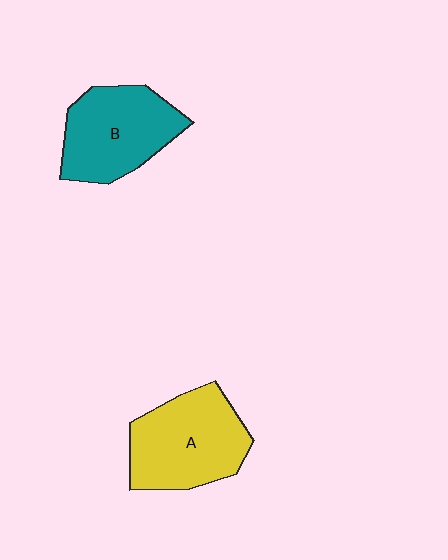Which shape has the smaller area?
Shape B (teal).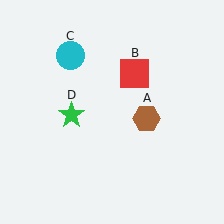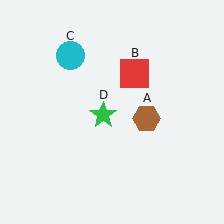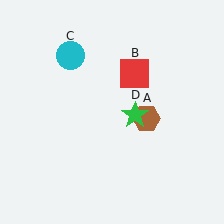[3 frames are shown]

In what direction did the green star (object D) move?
The green star (object D) moved right.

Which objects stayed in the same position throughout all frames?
Brown hexagon (object A) and red square (object B) and cyan circle (object C) remained stationary.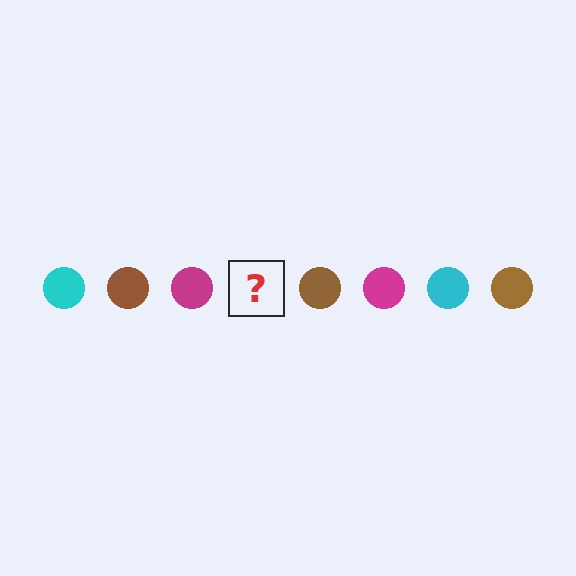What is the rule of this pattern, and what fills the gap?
The rule is that the pattern cycles through cyan, brown, magenta circles. The gap should be filled with a cyan circle.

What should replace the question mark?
The question mark should be replaced with a cyan circle.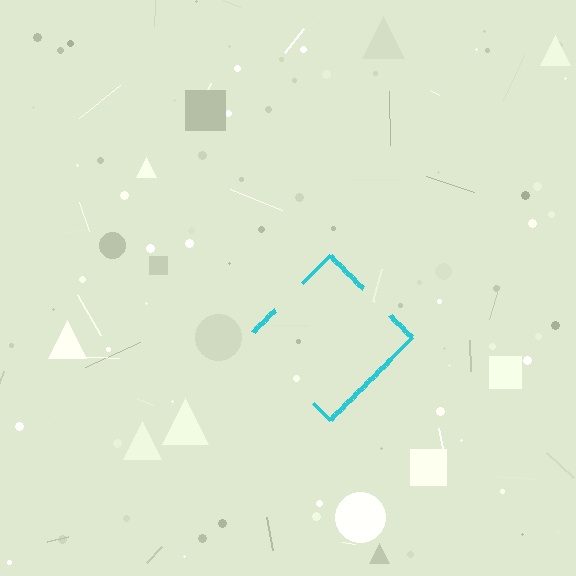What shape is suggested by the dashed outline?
The dashed outline suggests a diamond.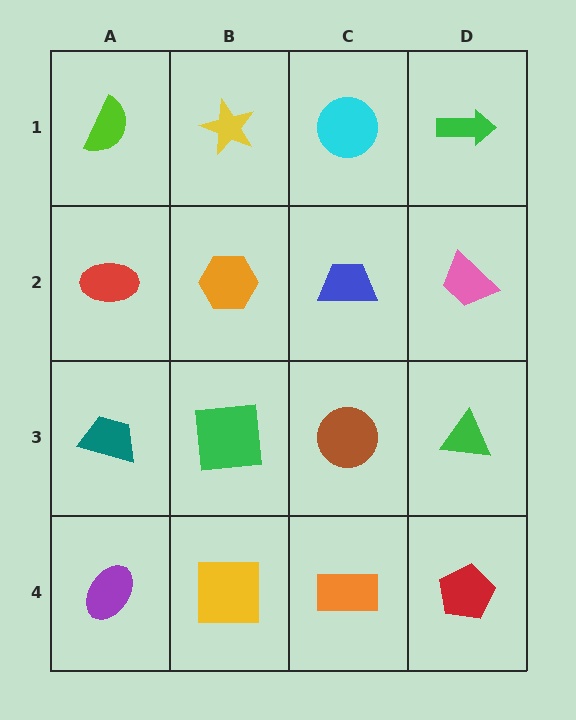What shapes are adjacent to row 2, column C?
A cyan circle (row 1, column C), a brown circle (row 3, column C), an orange hexagon (row 2, column B), a pink trapezoid (row 2, column D).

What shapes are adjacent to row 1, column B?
An orange hexagon (row 2, column B), a lime semicircle (row 1, column A), a cyan circle (row 1, column C).